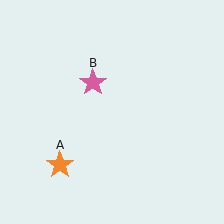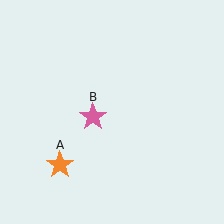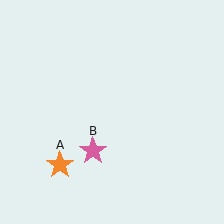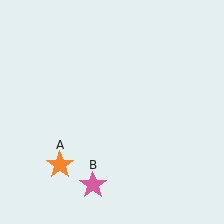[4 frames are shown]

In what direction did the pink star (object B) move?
The pink star (object B) moved down.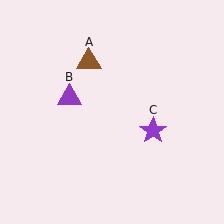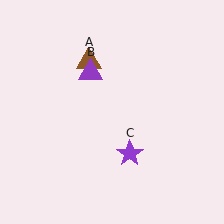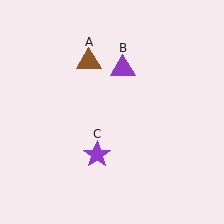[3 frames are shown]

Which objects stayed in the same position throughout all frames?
Brown triangle (object A) remained stationary.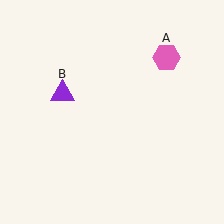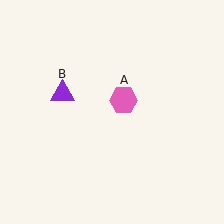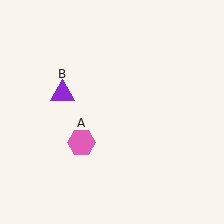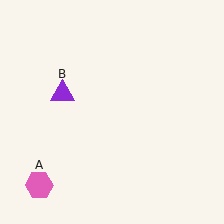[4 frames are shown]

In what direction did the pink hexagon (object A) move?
The pink hexagon (object A) moved down and to the left.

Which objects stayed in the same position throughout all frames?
Purple triangle (object B) remained stationary.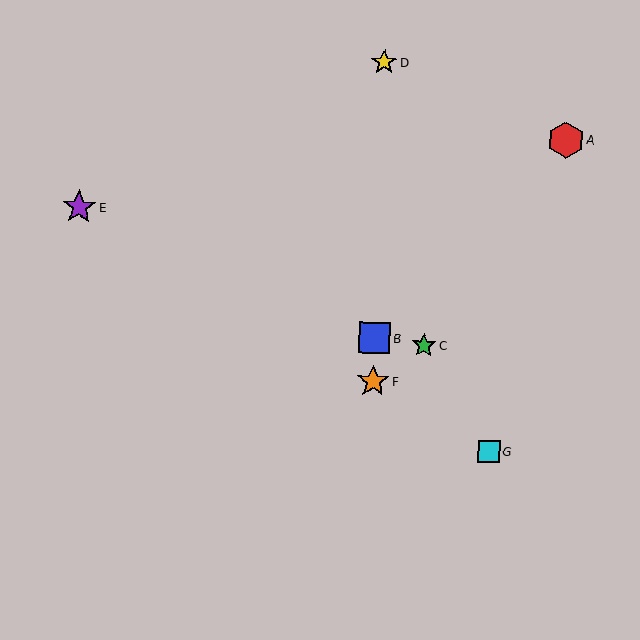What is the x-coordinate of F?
Object F is at x≈373.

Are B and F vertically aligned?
Yes, both are at x≈375.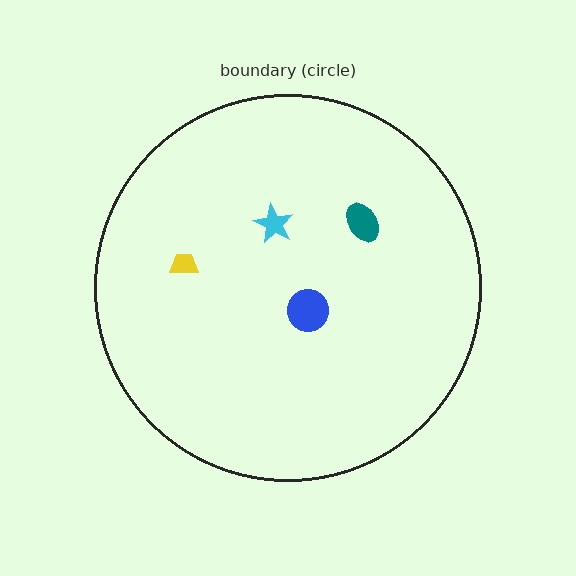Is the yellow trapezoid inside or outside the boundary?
Inside.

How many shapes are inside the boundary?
4 inside, 0 outside.